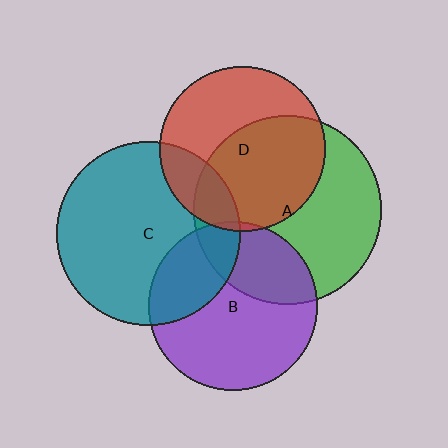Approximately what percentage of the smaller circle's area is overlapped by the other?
Approximately 55%.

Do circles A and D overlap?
Yes.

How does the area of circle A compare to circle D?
Approximately 1.3 times.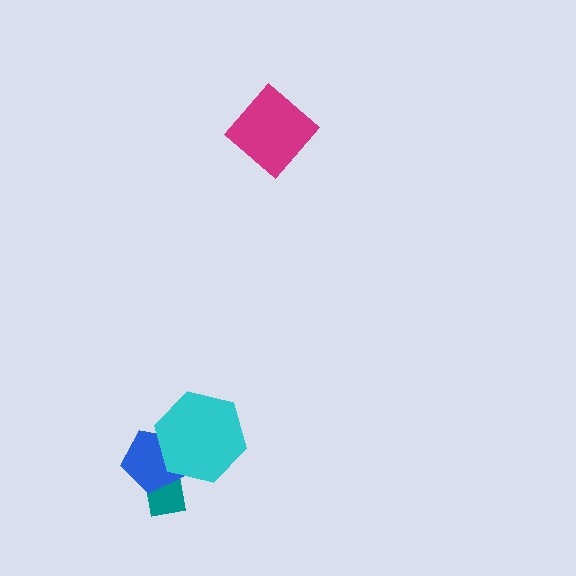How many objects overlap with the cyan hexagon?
2 objects overlap with the cyan hexagon.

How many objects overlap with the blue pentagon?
2 objects overlap with the blue pentagon.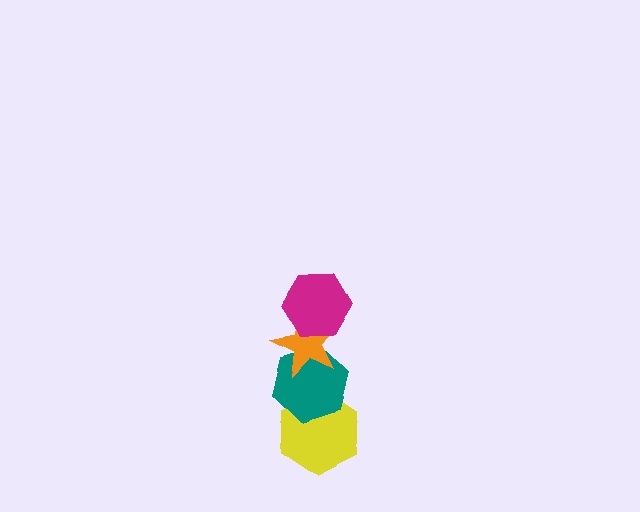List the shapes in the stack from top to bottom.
From top to bottom: the magenta hexagon, the orange star, the teal hexagon, the yellow hexagon.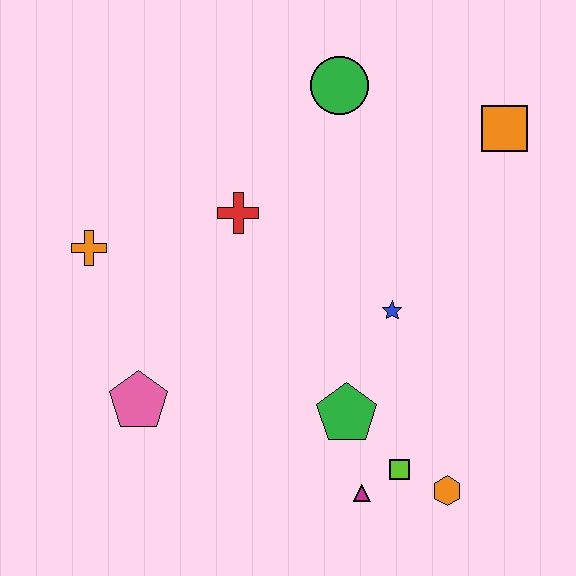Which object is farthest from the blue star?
The orange cross is farthest from the blue star.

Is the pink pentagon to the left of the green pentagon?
Yes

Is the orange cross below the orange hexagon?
No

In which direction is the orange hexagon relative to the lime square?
The orange hexagon is to the right of the lime square.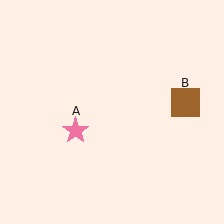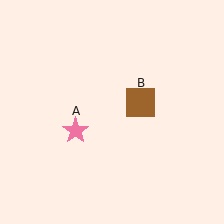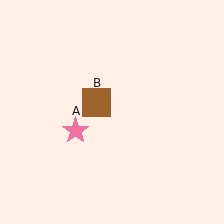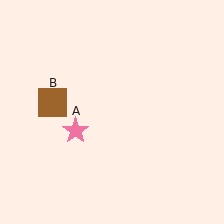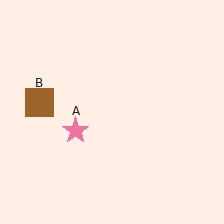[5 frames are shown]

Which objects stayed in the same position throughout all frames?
Pink star (object A) remained stationary.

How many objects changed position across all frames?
1 object changed position: brown square (object B).